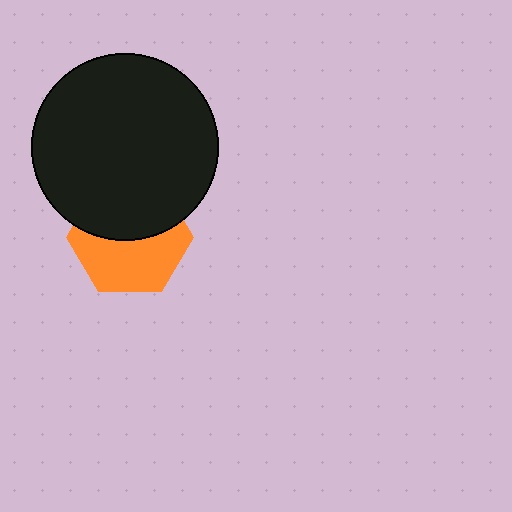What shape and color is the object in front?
The object in front is a black circle.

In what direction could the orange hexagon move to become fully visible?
The orange hexagon could move down. That would shift it out from behind the black circle entirely.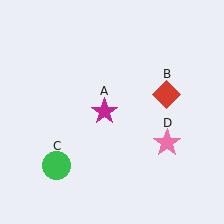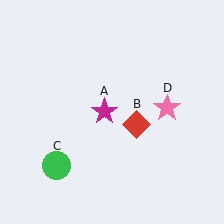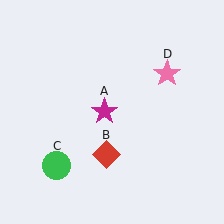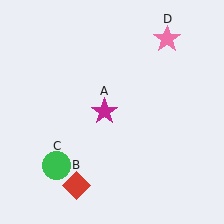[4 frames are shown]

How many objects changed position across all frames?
2 objects changed position: red diamond (object B), pink star (object D).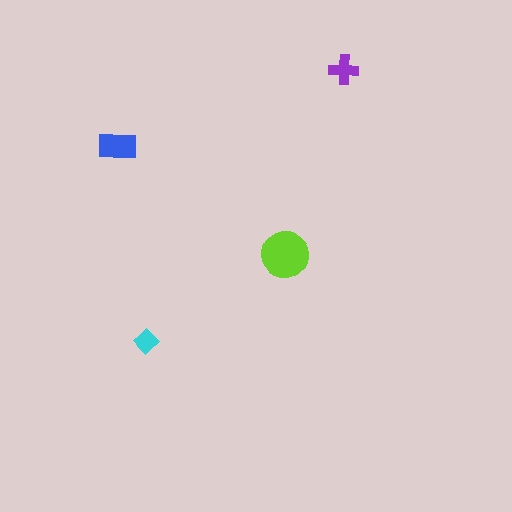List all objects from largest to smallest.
The lime circle, the blue rectangle, the purple cross, the cyan diamond.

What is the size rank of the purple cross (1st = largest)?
3rd.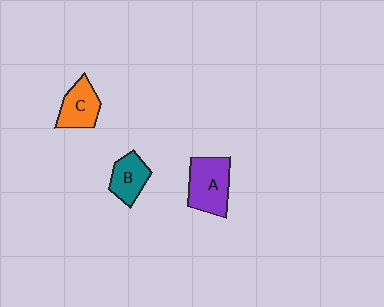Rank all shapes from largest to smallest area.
From largest to smallest: A (purple), C (orange), B (teal).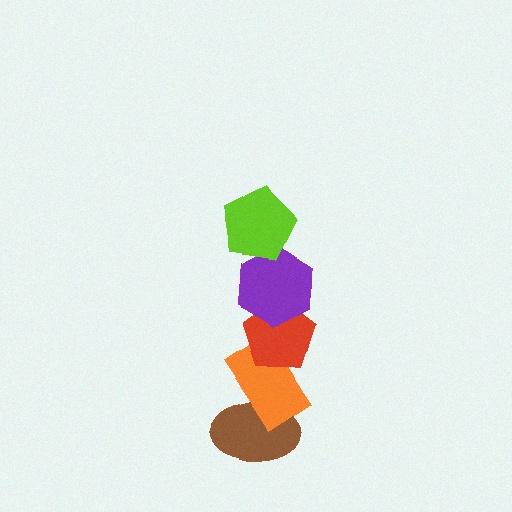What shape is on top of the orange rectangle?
The red pentagon is on top of the orange rectangle.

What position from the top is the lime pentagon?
The lime pentagon is 1st from the top.